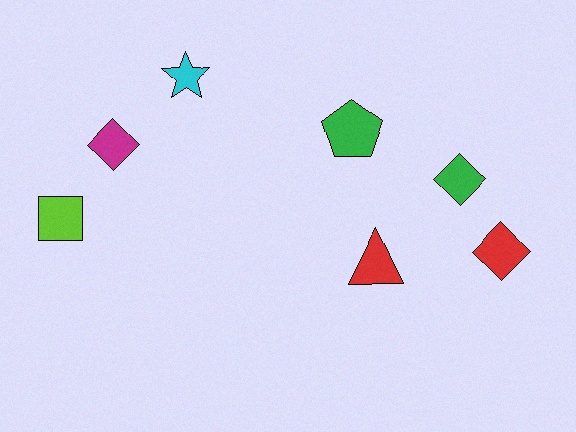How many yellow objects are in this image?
There are no yellow objects.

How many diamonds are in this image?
There are 3 diamonds.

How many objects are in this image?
There are 7 objects.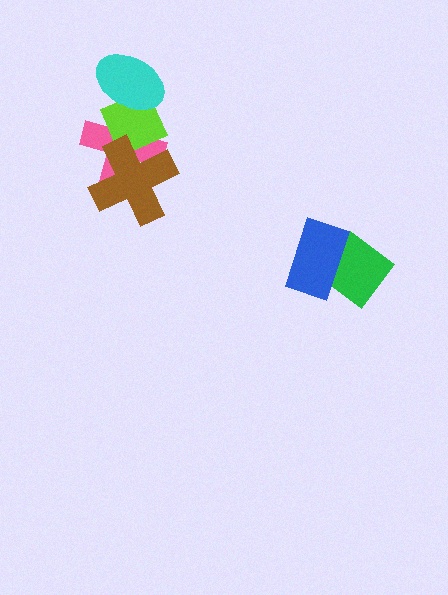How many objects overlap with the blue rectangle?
1 object overlaps with the blue rectangle.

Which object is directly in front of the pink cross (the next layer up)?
The lime square is directly in front of the pink cross.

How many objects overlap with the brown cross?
2 objects overlap with the brown cross.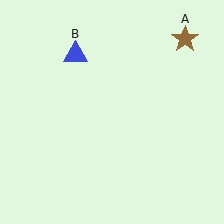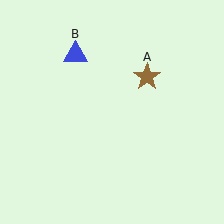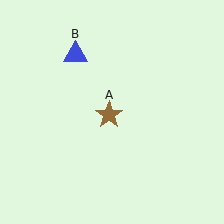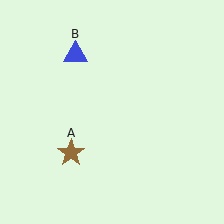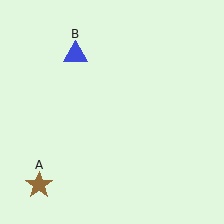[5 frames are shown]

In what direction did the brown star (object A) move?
The brown star (object A) moved down and to the left.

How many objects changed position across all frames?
1 object changed position: brown star (object A).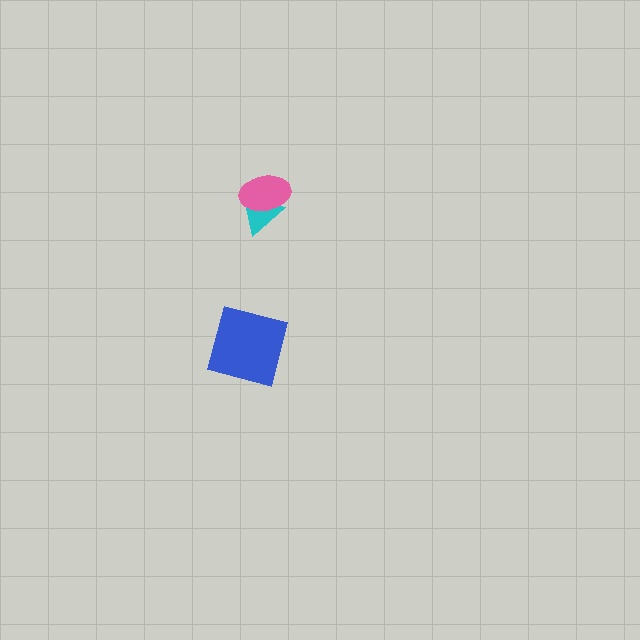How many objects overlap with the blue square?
0 objects overlap with the blue square.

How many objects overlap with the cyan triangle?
1 object overlaps with the cyan triangle.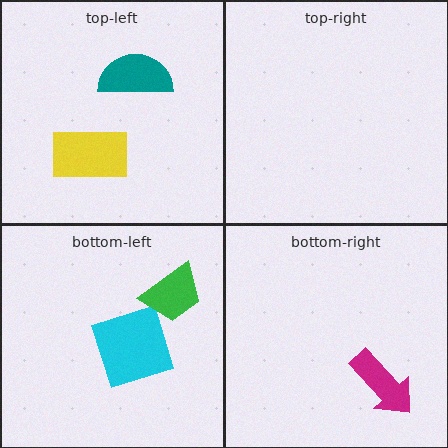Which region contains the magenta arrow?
The bottom-right region.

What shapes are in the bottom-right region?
The magenta arrow.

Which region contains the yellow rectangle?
The top-left region.